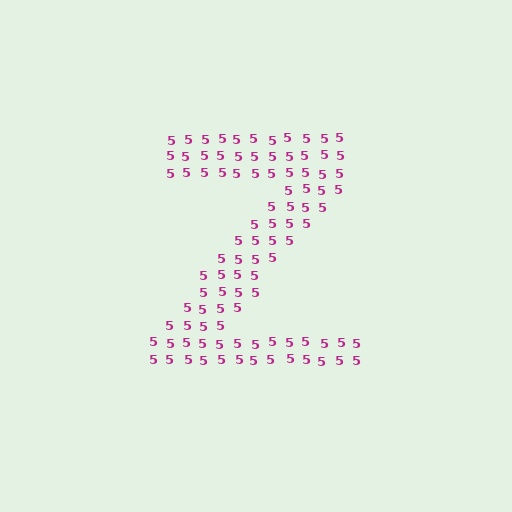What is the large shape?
The large shape is the letter Z.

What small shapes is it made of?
It is made of small digit 5's.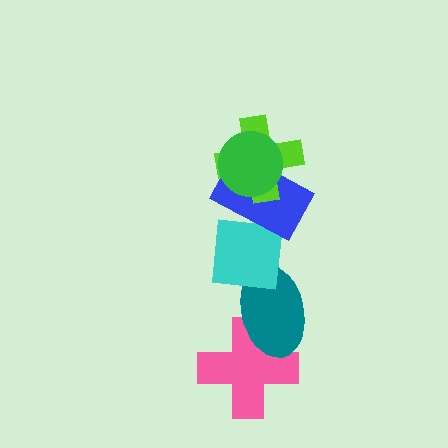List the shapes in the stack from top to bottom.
From top to bottom: the green circle, the lime cross, the blue rectangle, the cyan square, the teal ellipse, the pink cross.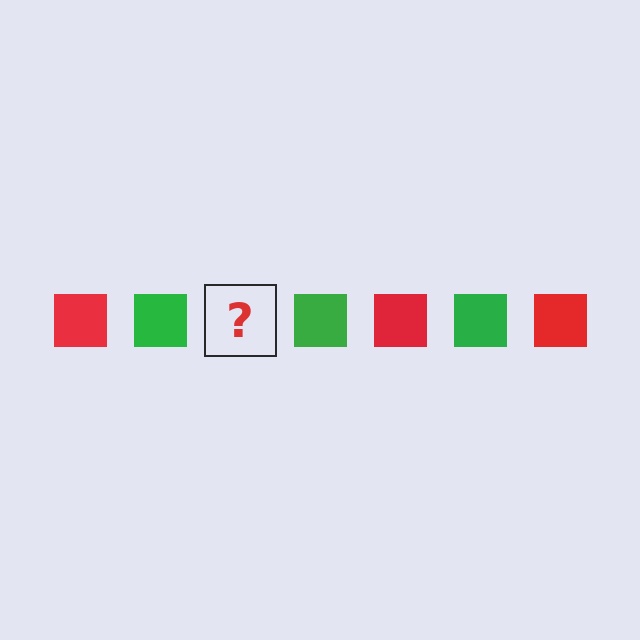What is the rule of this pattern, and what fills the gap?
The rule is that the pattern cycles through red, green squares. The gap should be filled with a red square.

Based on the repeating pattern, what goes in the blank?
The blank should be a red square.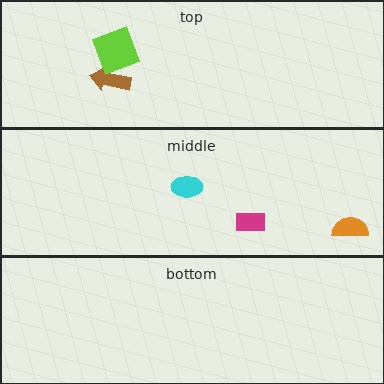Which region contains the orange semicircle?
The middle region.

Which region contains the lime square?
The top region.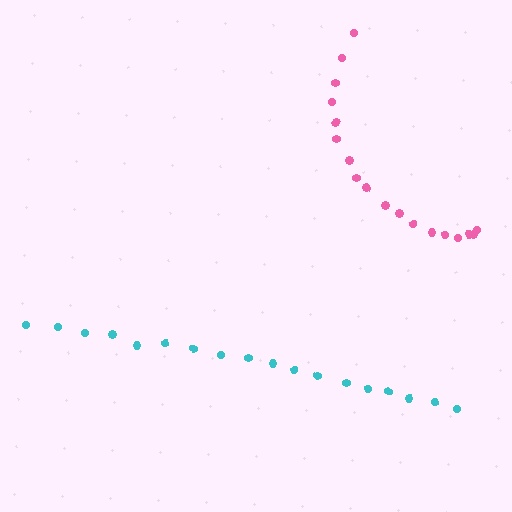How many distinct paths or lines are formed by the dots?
There are 2 distinct paths.